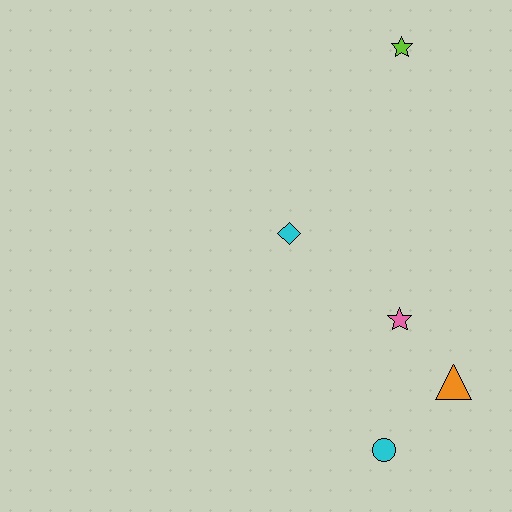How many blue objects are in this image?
There are no blue objects.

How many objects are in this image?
There are 5 objects.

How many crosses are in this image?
There are no crosses.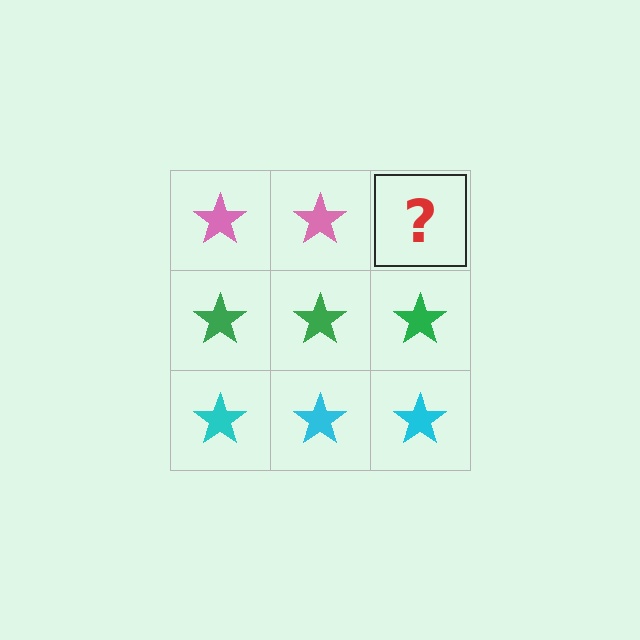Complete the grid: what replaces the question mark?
The question mark should be replaced with a pink star.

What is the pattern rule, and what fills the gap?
The rule is that each row has a consistent color. The gap should be filled with a pink star.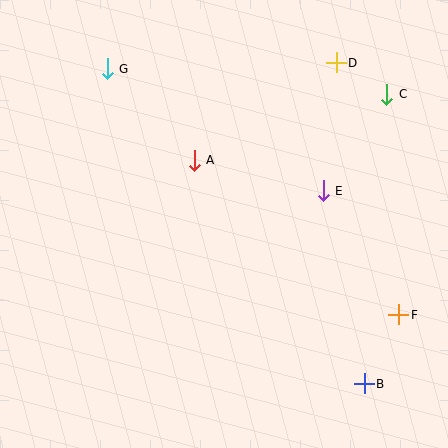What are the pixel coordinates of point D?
Point D is at (336, 63).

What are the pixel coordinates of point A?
Point A is at (194, 160).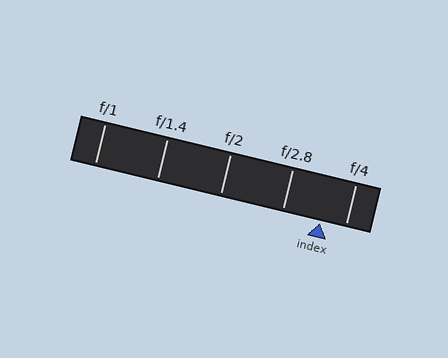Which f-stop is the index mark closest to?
The index mark is closest to f/4.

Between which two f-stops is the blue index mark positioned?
The index mark is between f/2.8 and f/4.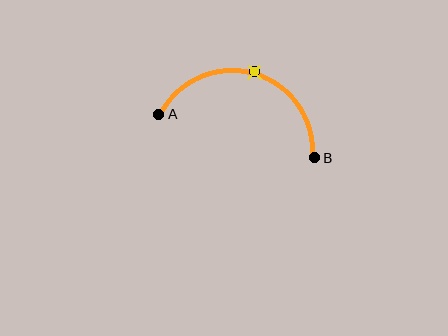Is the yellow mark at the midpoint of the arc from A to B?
Yes. The yellow mark lies on the arc at equal arc-length from both A and B — it is the arc midpoint.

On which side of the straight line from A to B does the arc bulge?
The arc bulges above the straight line connecting A and B.